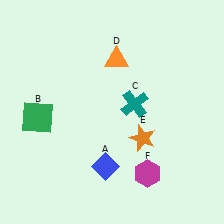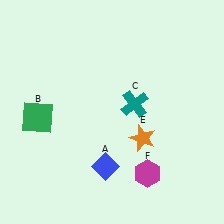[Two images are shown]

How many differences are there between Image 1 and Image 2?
There is 1 difference between the two images.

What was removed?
The orange triangle (D) was removed in Image 2.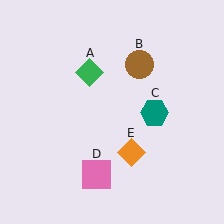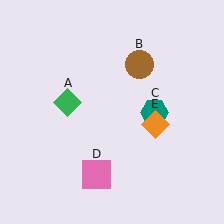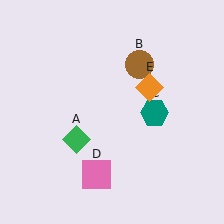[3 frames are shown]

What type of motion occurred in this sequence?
The green diamond (object A), orange diamond (object E) rotated counterclockwise around the center of the scene.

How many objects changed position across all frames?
2 objects changed position: green diamond (object A), orange diamond (object E).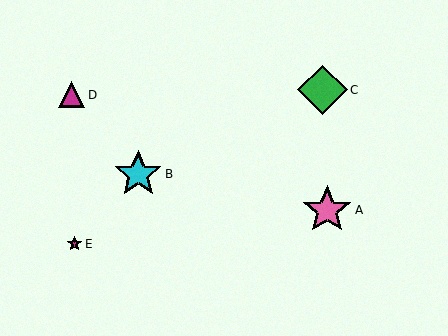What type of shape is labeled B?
Shape B is a cyan star.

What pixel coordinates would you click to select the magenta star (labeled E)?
Click at (75, 244) to select the magenta star E.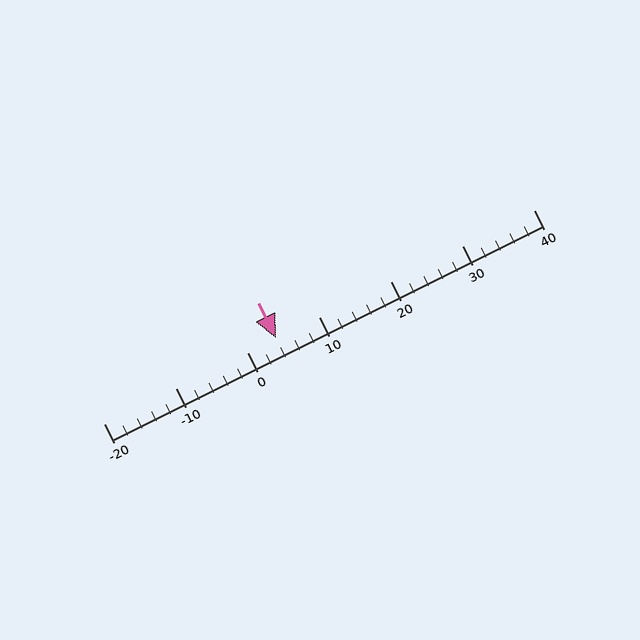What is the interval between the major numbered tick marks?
The major tick marks are spaced 10 units apart.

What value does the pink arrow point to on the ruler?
The pink arrow points to approximately 4.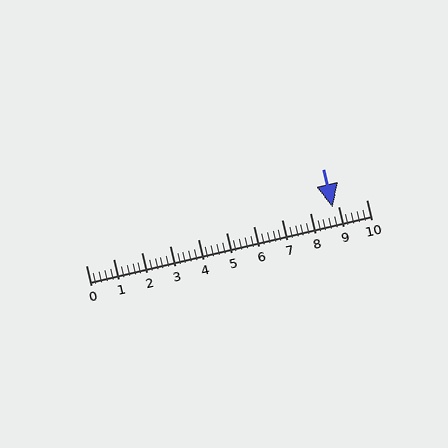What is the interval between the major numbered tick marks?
The major tick marks are spaced 1 units apart.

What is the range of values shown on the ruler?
The ruler shows values from 0 to 10.